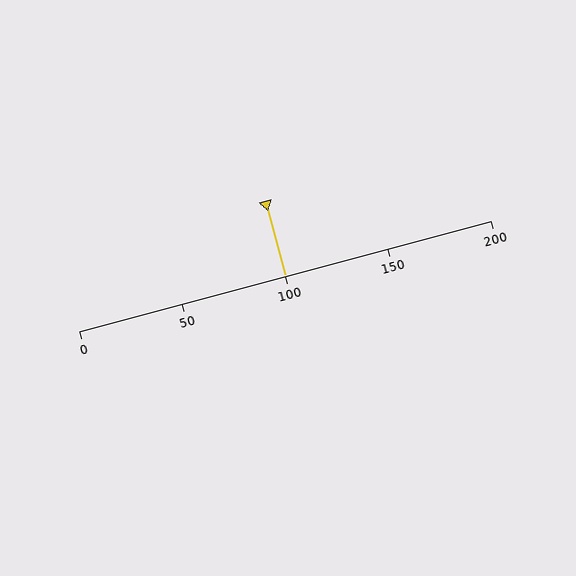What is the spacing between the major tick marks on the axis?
The major ticks are spaced 50 apart.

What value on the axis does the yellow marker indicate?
The marker indicates approximately 100.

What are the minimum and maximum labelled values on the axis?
The axis runs from 0 to 200.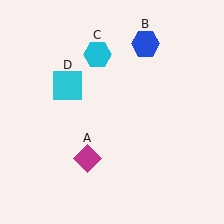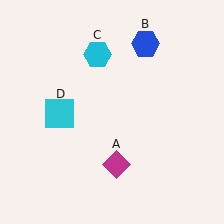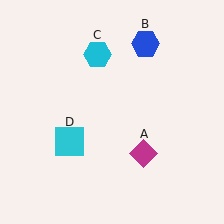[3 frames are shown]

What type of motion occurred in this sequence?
The magenta diamond (object A), cyan square (object D) rotated counterclockwise around the center of the scene.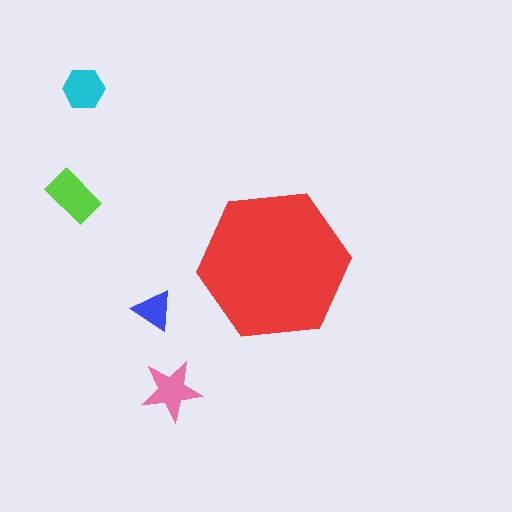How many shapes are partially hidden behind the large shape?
0 shapes are partially hidden.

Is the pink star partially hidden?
No, the pink star is fully visible.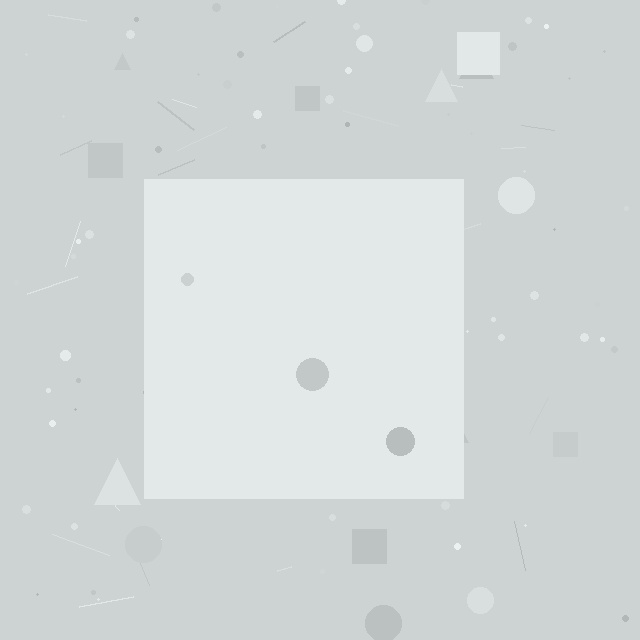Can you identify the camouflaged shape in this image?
The camouflaged shape is a square.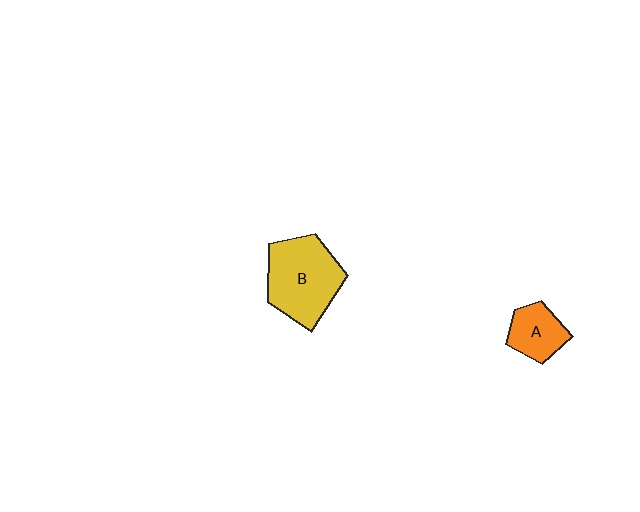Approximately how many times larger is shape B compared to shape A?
Approximately 2.1 times.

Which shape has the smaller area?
Shape A (orange).